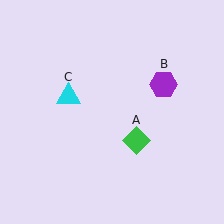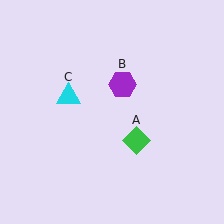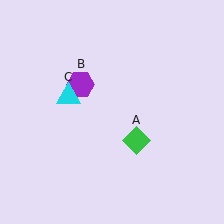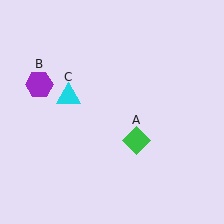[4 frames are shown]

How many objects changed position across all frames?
1 object changed position: purple hexagon (object B).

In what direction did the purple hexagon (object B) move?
The purple hexagon (object B) moved left.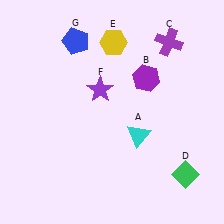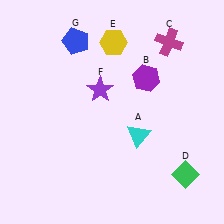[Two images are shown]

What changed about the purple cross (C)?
In Image 1, C is purple. In Image 2, it changed to magenta.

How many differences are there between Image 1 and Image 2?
There is 1 difference between the two images.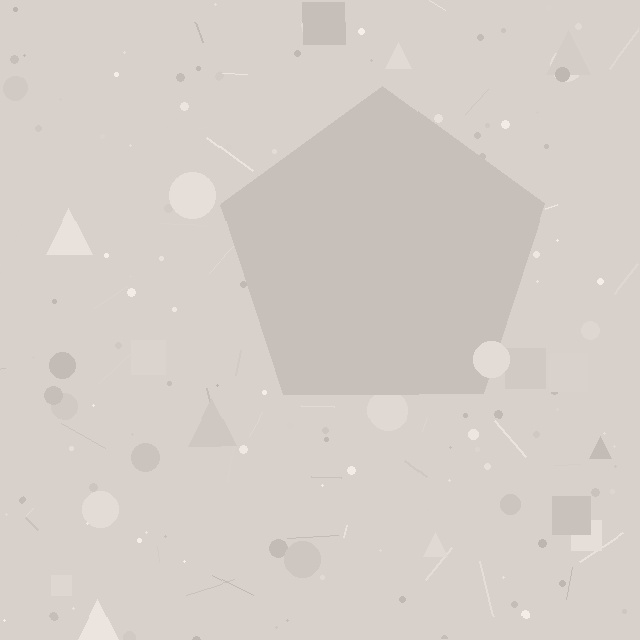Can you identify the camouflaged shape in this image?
The camouflaged shape is a pentagon.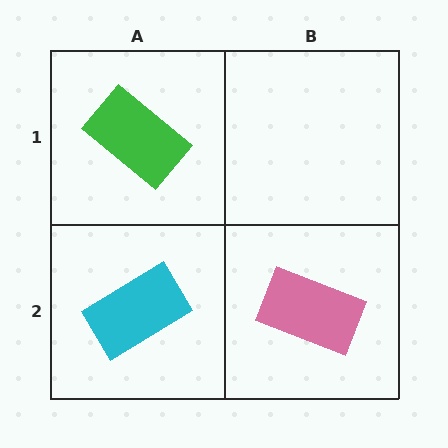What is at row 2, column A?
A cyan rectangle.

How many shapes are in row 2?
2 shapes.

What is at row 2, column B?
A pink rectangle.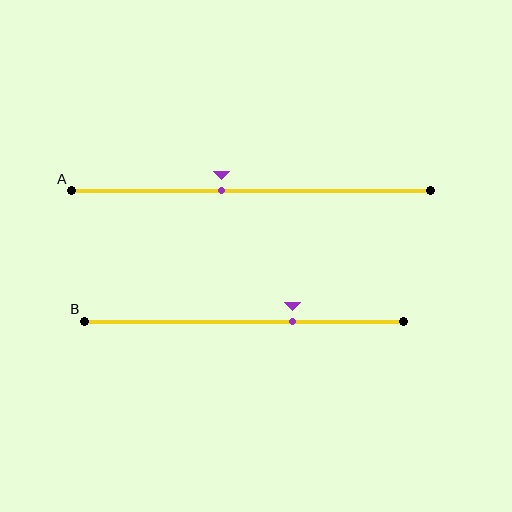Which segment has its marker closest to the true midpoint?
Segment A has its marker closest to the true midpoint.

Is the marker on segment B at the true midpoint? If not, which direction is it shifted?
No, the marker on segment B is shifted to the right by about 15% of the segment length.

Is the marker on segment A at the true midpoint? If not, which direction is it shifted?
No, the marker on segment A is shifted to the left by about 8% of the segment length.